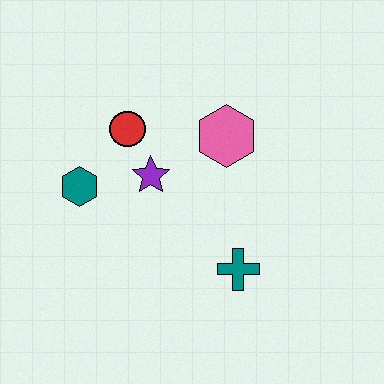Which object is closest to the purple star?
The red circle is closest to the purple star.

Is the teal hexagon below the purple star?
Yes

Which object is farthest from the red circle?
The teal cross is farthest from the red circle.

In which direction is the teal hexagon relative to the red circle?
The teal hexagon is below the red circle.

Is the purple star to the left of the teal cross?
Yes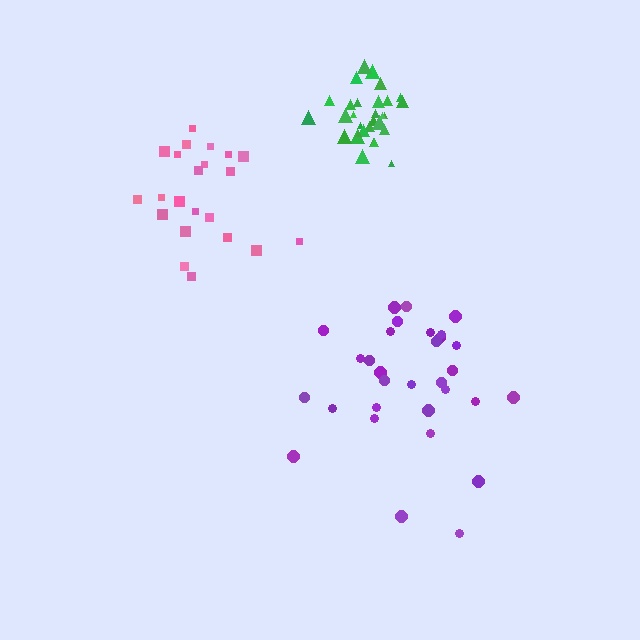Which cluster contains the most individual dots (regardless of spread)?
Purple (31).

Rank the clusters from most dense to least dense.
green, pink, purple.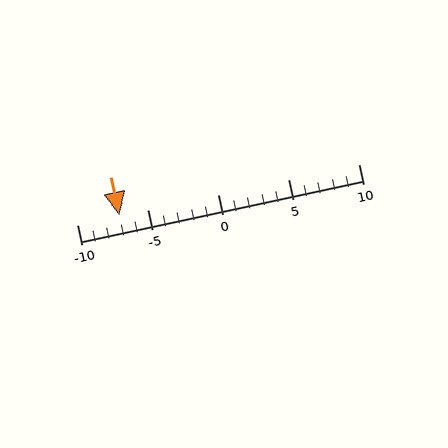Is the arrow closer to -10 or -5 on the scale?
The arrow is closer to -5.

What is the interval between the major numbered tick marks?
The major tick marks are spaced 5 units apart.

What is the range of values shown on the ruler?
The ruler shows values from -10 to 10.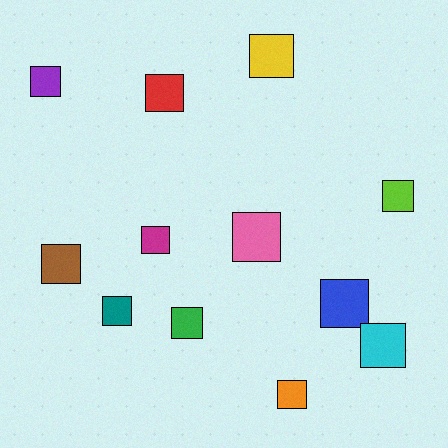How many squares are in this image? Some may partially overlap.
There are 12 squares.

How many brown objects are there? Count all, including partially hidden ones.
There is 1 brown object.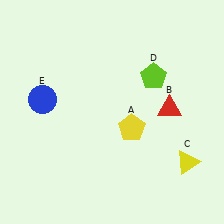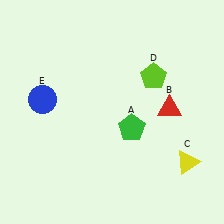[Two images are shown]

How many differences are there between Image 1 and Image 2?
There is 1 difference between the two images.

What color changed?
The pentagon (A) changed from yellow in Image 1 to green in Image 2.